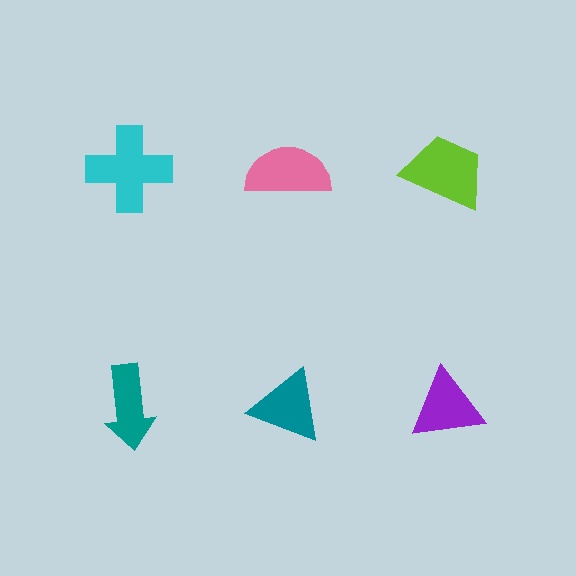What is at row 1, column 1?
A cyan cross.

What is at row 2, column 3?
A purple triangle.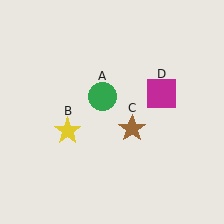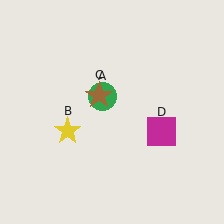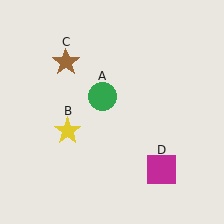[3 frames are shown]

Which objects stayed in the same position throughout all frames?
Green circle (object A) and yellow star (object B) remained stationary.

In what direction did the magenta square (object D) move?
The magenta square (object D) moved down.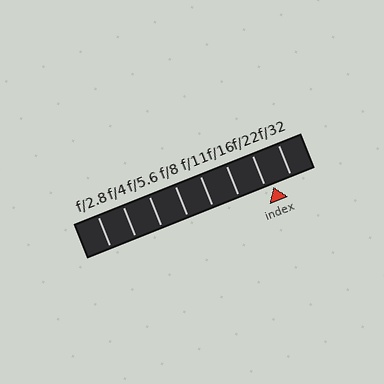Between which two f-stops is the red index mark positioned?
The index mark is between f/22 and f/32.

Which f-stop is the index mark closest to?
The index mark is closest to f/22.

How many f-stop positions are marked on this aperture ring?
There are 8 f-stop positions marked.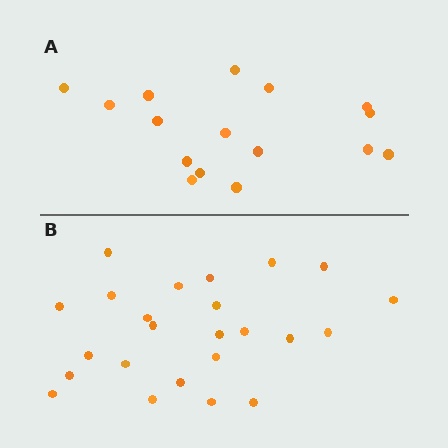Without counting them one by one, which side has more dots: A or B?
Region B (the bottom region) has more dots.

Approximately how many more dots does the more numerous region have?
Region B has roughly 8 or so more dots than region A.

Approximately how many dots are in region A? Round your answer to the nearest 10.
About 20 dots. (The exact count is 16, which rounds to 20.)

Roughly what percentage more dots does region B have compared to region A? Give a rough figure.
About 50% more.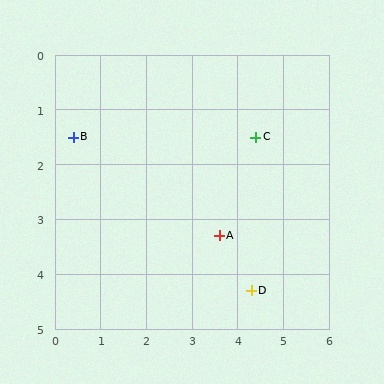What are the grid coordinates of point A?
Point A is at approximately (3.6, 3.3).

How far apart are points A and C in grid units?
Points A and C are about 2.0 grid units apart.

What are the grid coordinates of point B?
Point B is at approximately (0.4, 1.5).